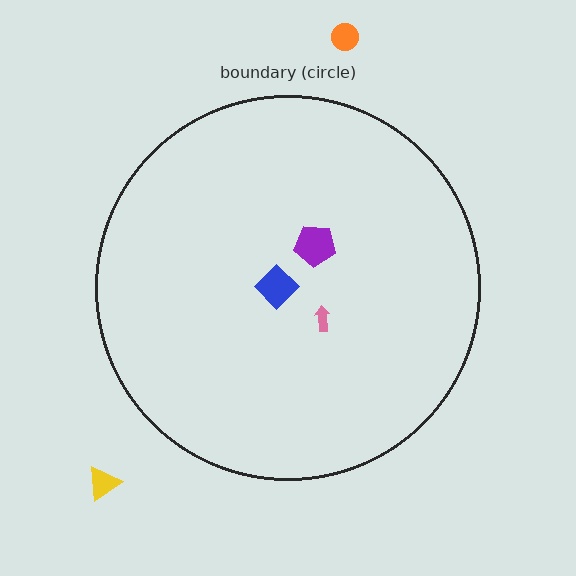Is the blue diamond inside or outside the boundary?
Inside.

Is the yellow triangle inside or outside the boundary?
Outside.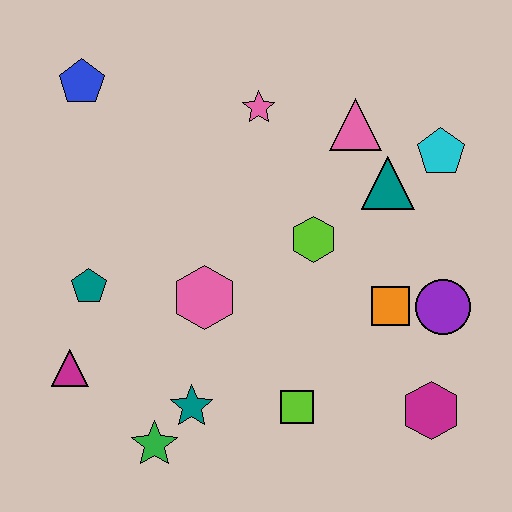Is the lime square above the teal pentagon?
No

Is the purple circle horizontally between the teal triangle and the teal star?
No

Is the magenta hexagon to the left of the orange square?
No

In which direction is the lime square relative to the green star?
The lime square is to the right of the green star.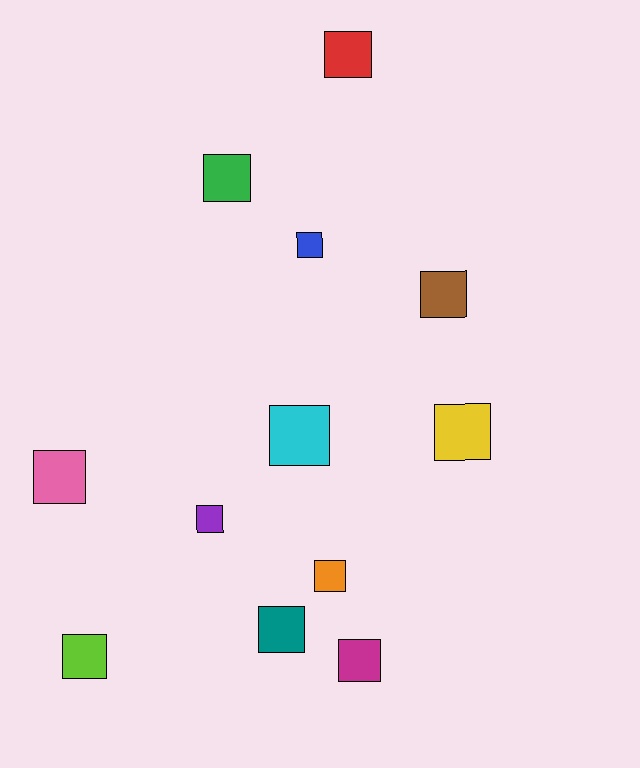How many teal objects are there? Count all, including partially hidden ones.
There is 1 teal object.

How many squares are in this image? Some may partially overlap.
There are 12 squares.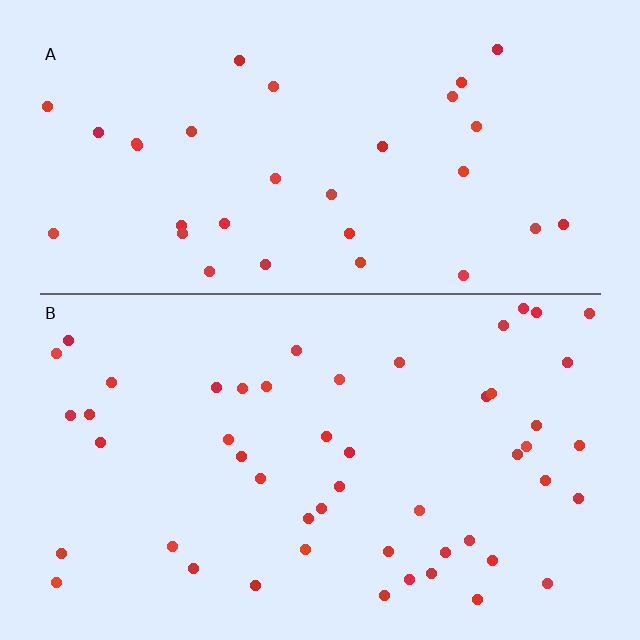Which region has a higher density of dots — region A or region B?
B (the bottom).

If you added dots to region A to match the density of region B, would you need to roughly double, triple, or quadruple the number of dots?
Approximately double.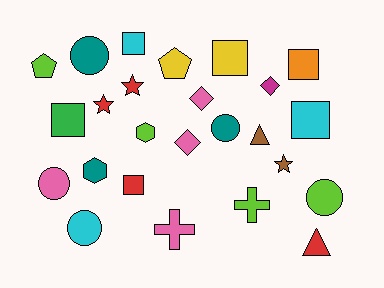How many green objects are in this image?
There is 1 green object.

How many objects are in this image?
There are 25 objects.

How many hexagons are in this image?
There are 2 hexagons.